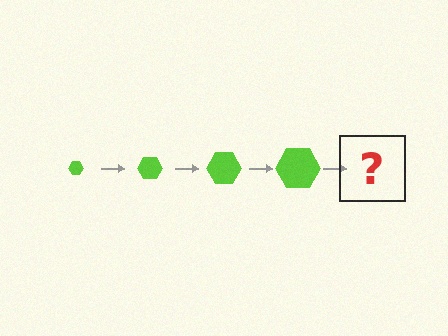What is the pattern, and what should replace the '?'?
The pattern is that the hexagon gets progressively larger each step. The '?' should be a lime hexagon, larger than the previous one.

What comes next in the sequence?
The next element should be a lime hexagon, larger than the previous one.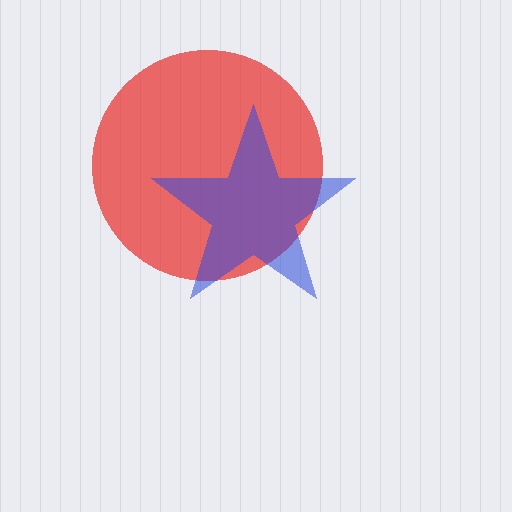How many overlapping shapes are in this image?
There are 2 overlapping shapes in the image.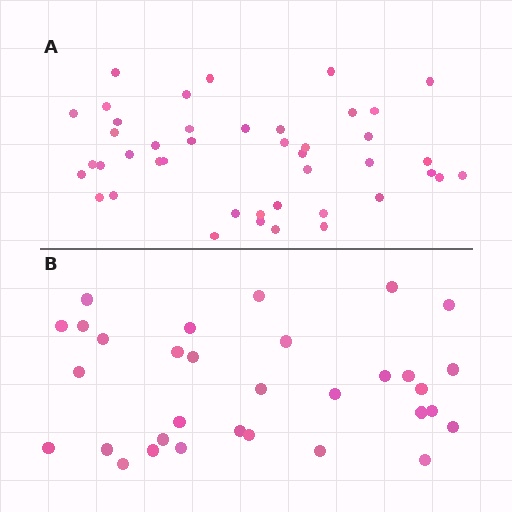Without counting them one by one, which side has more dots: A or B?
Region A (the top region) has more dots.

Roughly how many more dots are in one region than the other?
Region A has roughly 12 or so more dots than region B.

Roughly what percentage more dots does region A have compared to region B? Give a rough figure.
About 35% more.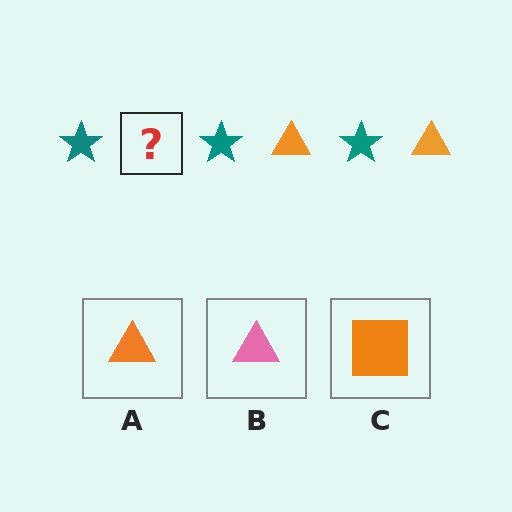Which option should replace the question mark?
Option A.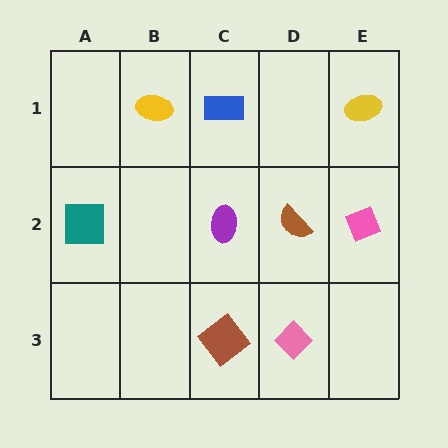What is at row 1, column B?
A yellow ellipse.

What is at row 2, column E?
A pink diamond.